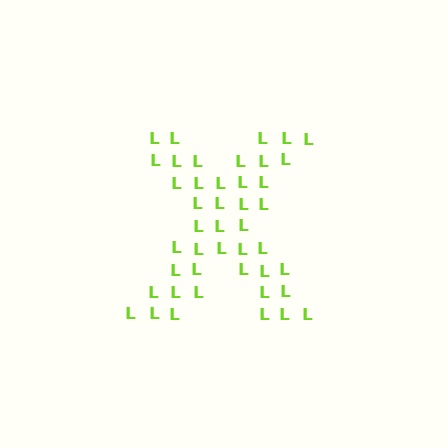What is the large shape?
The large shape is the letter X.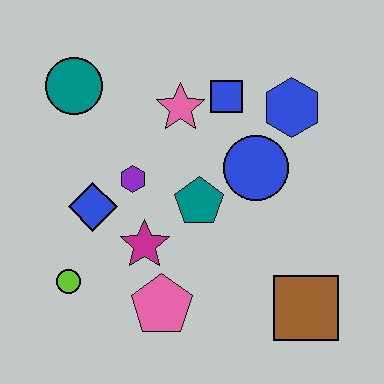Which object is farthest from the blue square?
The lime circle is farthest from the blue square.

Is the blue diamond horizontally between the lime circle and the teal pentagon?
Yes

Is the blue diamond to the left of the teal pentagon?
Yes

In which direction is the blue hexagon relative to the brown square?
The blue hexagon is above the brown square.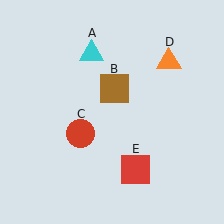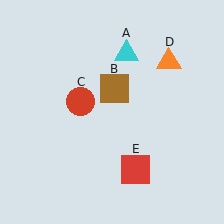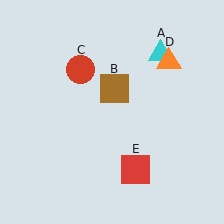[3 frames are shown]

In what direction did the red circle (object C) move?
The red circle (object C) moved up.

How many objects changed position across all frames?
2 objects changed position: cyan triangle (object A), red circle (object C).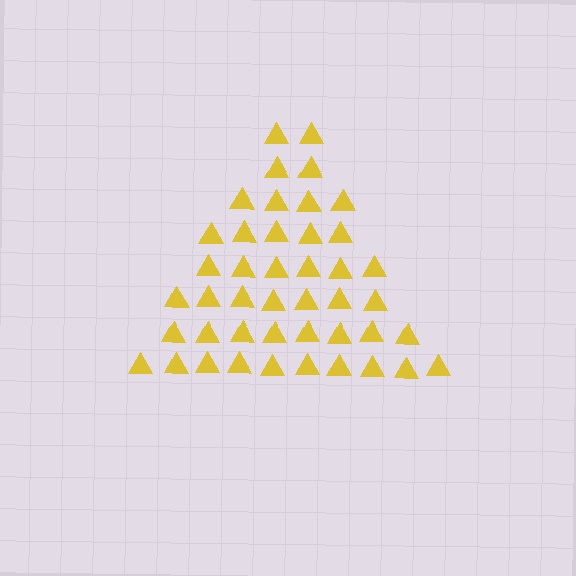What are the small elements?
The small elements are triangles.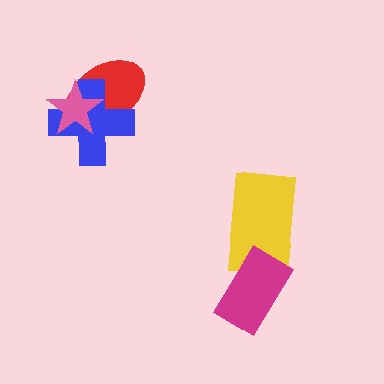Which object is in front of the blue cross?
The pink star is in front of the blue cross.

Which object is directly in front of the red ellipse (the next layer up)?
The blue cross is directly in front of the red ellipse.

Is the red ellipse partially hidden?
Yes, it is partially covered by another shape.